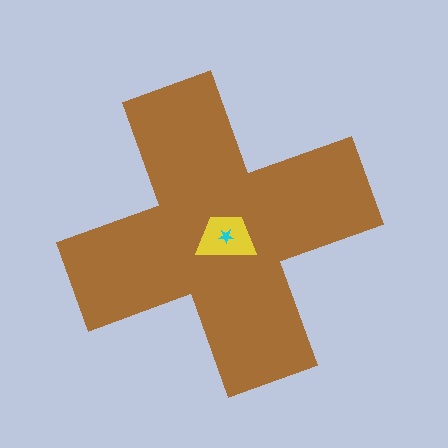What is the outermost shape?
The brown cross.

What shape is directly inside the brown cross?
The yellow trapezoid.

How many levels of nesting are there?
3.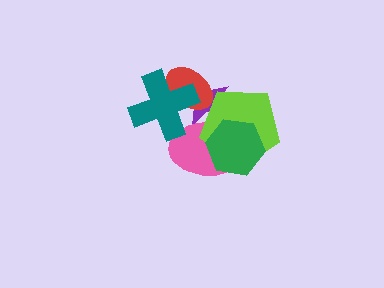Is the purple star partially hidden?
Yes, it is partially covered by another shape.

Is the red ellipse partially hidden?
Yes, it is partially covered by another shape.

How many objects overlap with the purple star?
4 objects overlap with the purple star.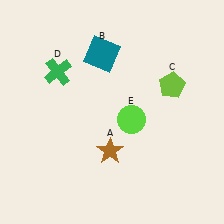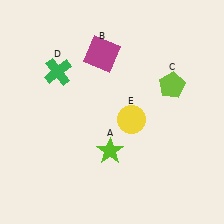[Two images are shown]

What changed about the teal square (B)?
In Image 1, B is teal. In Image 2, it changed to magenta.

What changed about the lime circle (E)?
In Image 1, E is lime. In Image 2, it changed to yellow.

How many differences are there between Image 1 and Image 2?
There are 3 differences between the two images.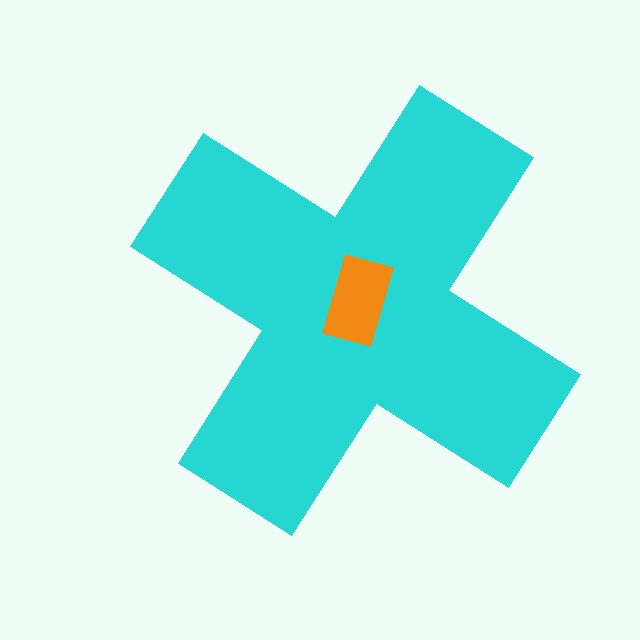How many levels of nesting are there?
2.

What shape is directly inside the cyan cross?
The orange rectangle.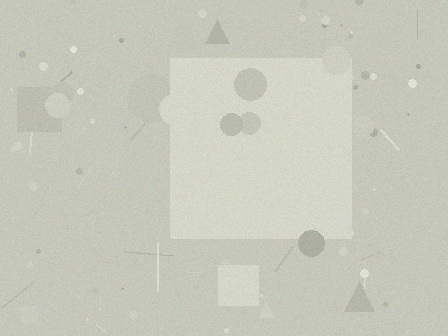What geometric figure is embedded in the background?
A square is embedded in the background.